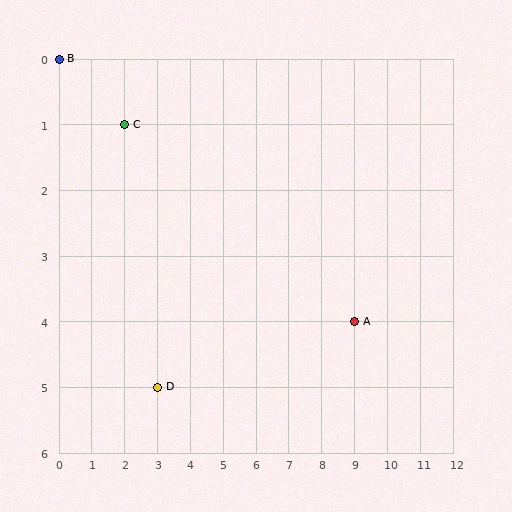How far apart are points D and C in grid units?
Points D and C are 1 column and 4 rows apart (about 4.1 grid units diagonally).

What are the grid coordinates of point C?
Point C is at grid coordinates (2, 1).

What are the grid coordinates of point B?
Point B is at grid coordinates (0, 0).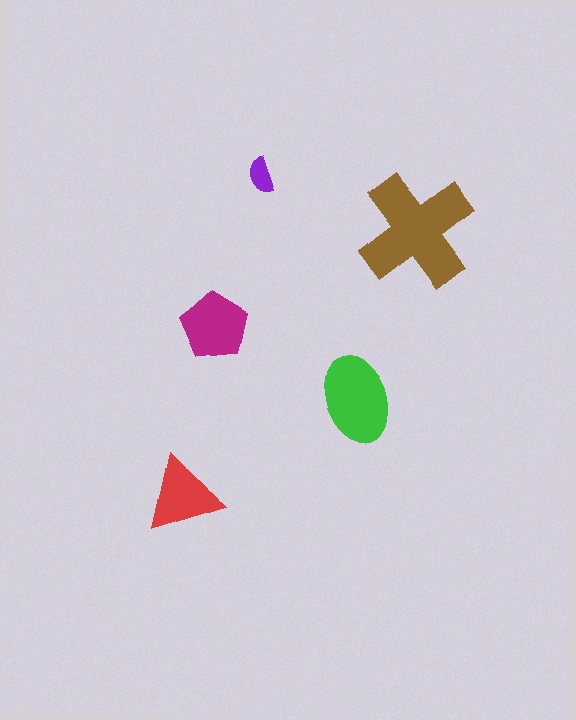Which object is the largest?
The brown cross.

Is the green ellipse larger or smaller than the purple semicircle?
Larger.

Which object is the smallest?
The purple semicircle.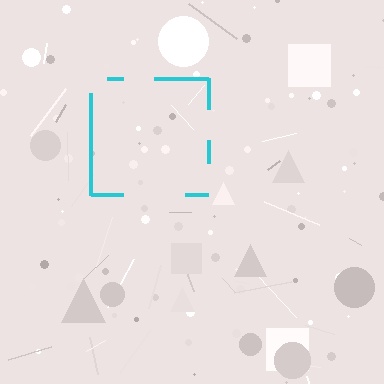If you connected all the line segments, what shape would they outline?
They would outline a square.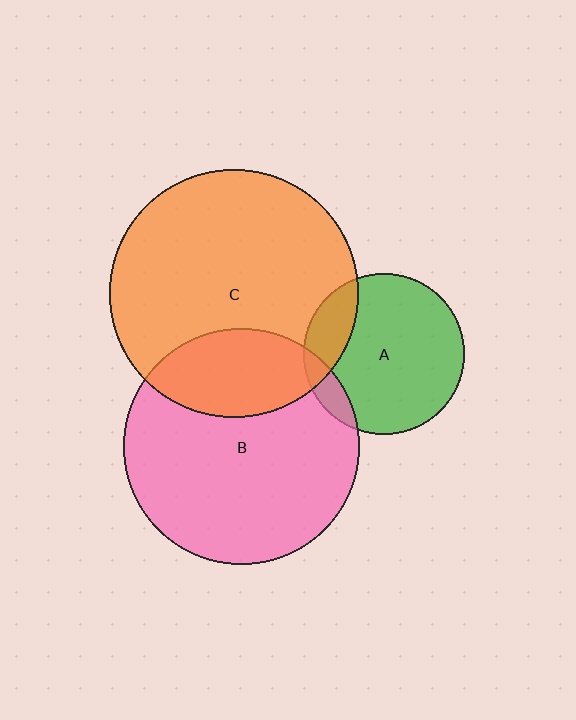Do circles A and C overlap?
Yes.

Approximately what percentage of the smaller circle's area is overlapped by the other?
Approximately 15%.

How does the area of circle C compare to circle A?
Approximately 2.4 times.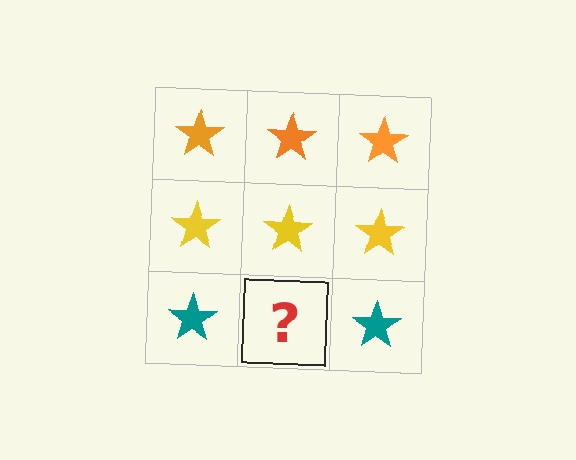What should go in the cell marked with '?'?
The missing cell should contain a teal star.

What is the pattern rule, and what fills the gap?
The rule is that each row has a consistent color. The gap should be filled with a teal star.